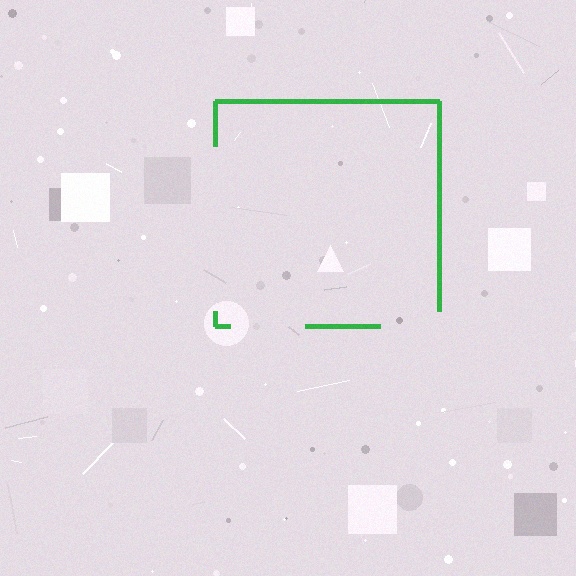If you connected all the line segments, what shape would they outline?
They would outline a square.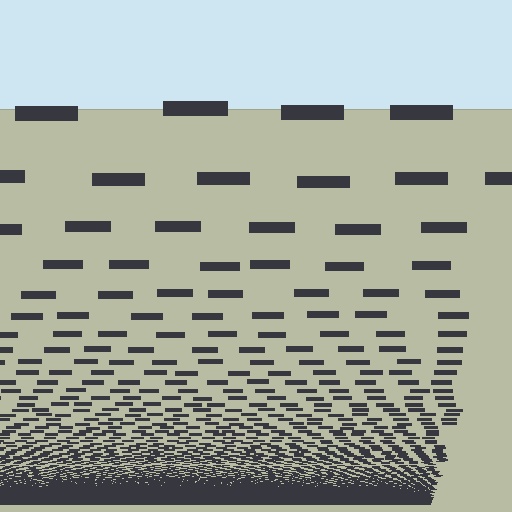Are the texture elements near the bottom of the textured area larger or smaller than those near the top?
Smaller. The gradient is inverted — elements near the bottom are smaller and denser.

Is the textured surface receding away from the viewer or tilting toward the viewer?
The surface appears to tilt toward the viewer. Texture elements get larger and sparser toward the top.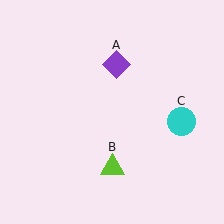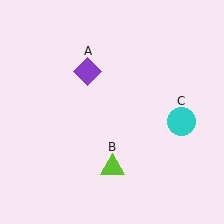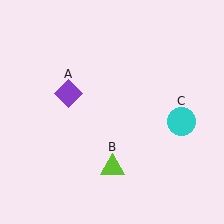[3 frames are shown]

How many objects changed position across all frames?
1 object changed position: purple diamond (object A).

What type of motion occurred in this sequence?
The purple diamond (object A) rotated counterclockwise around the center of the scene.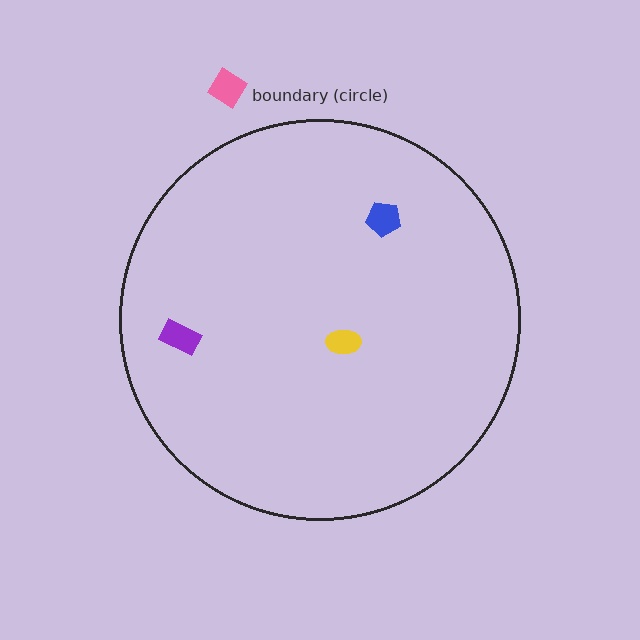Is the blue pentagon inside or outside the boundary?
Inside.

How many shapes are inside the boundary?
3 inside, 1 outside.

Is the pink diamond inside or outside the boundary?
Outside.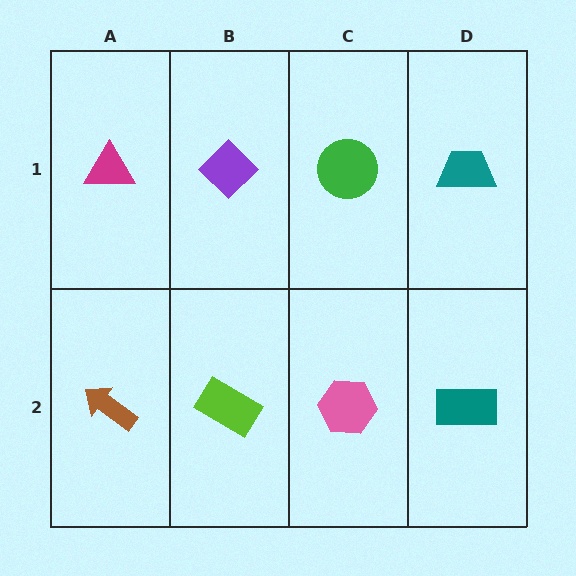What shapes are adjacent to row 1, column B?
A lime rectangle (row 2, column B), a magenta triangle (row 1, column A), a green circle (row 1, column C).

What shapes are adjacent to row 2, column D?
A teal trapezoid (row 1, column D), a pink hexagon (row 2, column C).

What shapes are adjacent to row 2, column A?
A magenta triangle (row 1, column A), a lime rectangle (row 2, column B).